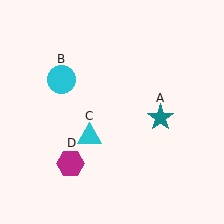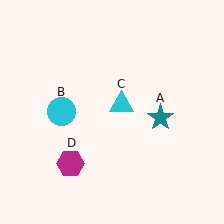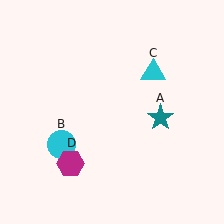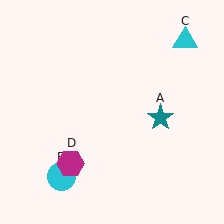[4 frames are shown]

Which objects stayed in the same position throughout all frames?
Teal star (object A) and magenta hexagon (object D) remained stationary.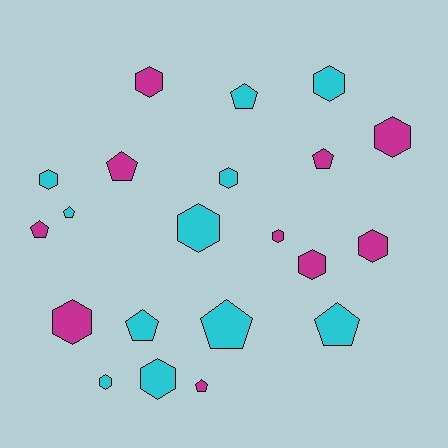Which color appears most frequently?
Cyan, with 11 objects.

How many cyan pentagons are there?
There are 5 cyan pentagons.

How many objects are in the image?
There are 21 objects.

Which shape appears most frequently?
Hexagon, with 12 objects.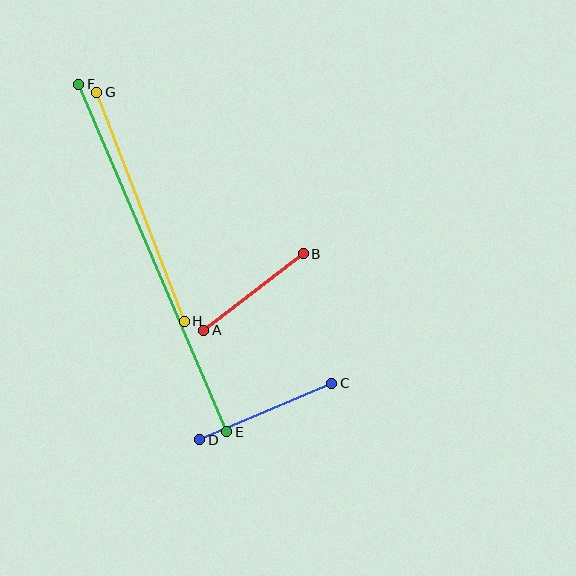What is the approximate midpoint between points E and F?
The midpoint is at approximately (153, 258) pixels.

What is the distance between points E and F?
The distance is approximately 378 pixels.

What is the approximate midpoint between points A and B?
The midpoint is at approximately (253, 292) pixels.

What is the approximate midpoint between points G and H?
The midpoint is at approximately (141, 207) pixels.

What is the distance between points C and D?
The distance is approximately 144 pixels.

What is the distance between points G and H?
The distance is approximately 245 pixels.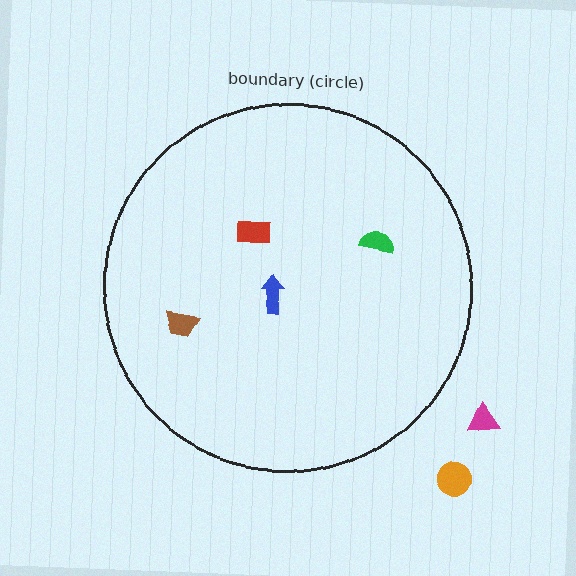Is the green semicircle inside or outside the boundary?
Inside.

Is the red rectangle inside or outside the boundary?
Inside.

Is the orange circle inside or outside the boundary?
Outside.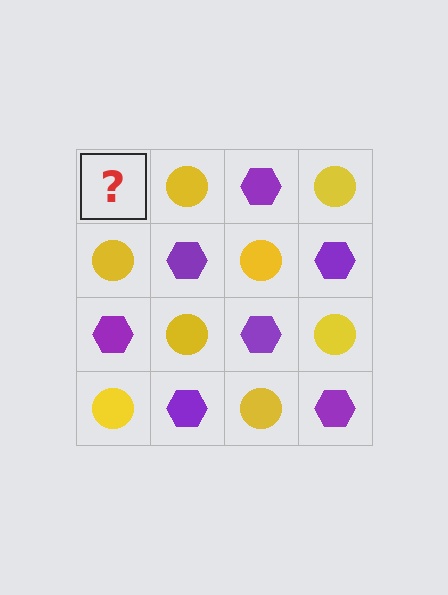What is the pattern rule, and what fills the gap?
The rule is that it alternates purple hexagon and yellow circle in a checkerboard pattern. The gap should be filled with a purple hexagon.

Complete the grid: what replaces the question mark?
The question mark should be replaced with a purple hexagon.